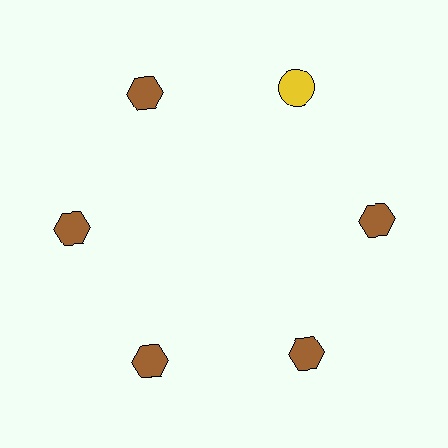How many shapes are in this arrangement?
There are 6 shapes arranged in a ring pattern.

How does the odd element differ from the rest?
It differs in both color (yellow instead of brown) and shape (circle instead of hexagon).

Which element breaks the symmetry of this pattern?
The yellow circle at roughly the 1 o'clock position breaks the symmetry. All other shapes are brown hexagons.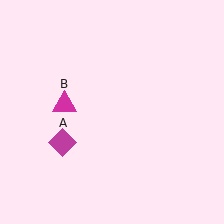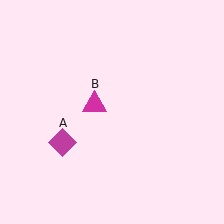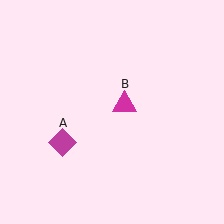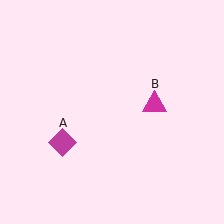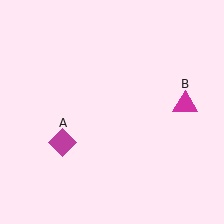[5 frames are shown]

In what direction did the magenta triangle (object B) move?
The magenta triangle (object B) moved right.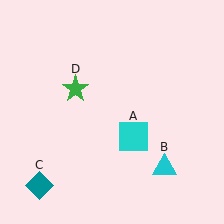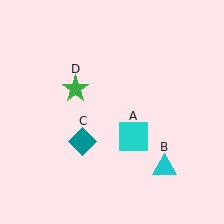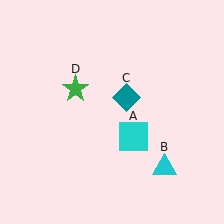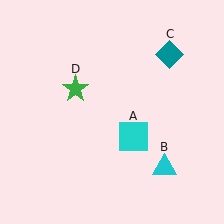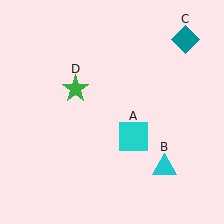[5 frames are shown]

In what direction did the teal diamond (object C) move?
The teal diamond (object C) moved up and to the right.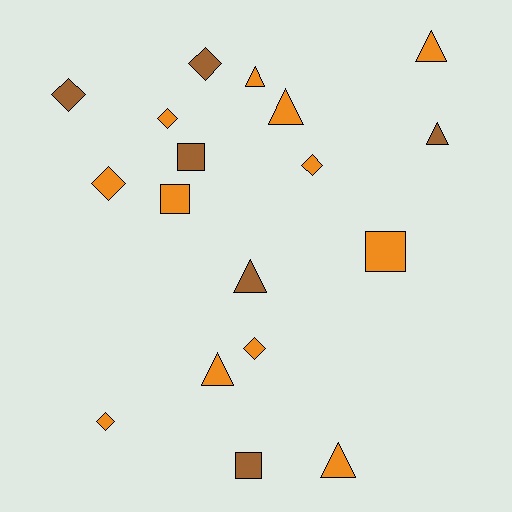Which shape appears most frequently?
Diamond, with 7 objects.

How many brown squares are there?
There are 2 brown squares.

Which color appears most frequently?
Orange, with 12 objects.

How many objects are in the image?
There are 18 objects.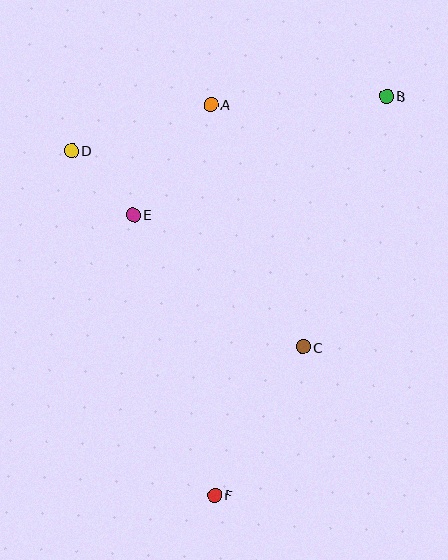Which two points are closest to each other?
Points D and E are closest to each other.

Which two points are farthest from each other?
Points B and F are farthest from each other.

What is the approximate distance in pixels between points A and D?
The distance between A and D is approximately 147 pixels.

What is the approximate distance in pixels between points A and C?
The distance between A and C is approximately 259 pixels.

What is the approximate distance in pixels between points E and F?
The distance between E and F is approximately 292 pixels.